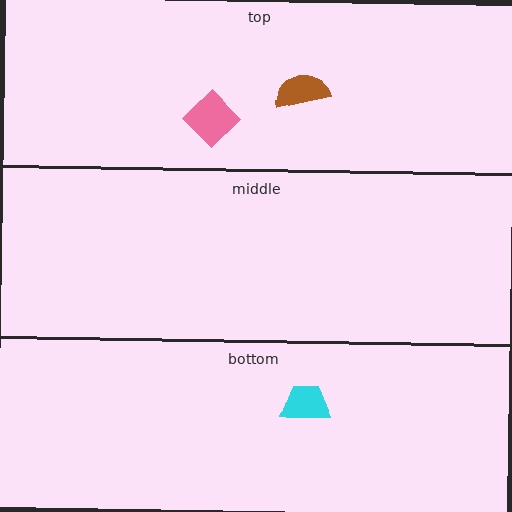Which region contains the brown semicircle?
The top region.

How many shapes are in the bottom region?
1.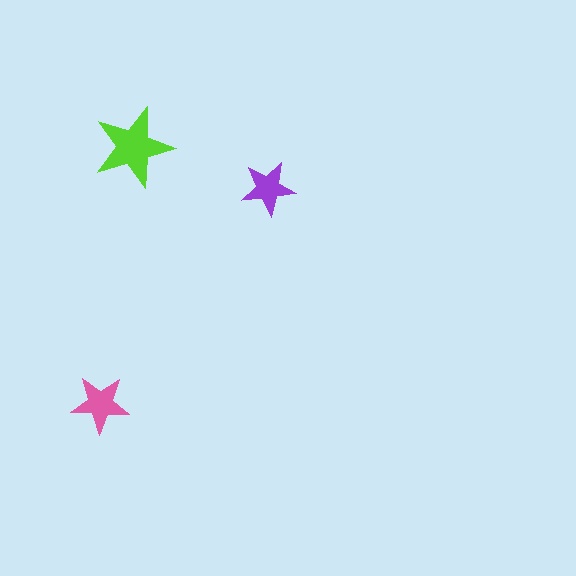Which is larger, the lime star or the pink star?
The lime one.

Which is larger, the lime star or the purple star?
The lime one.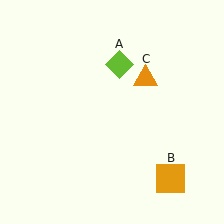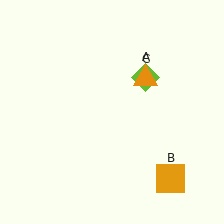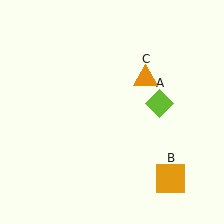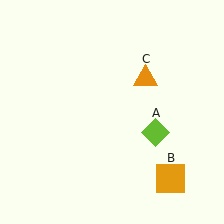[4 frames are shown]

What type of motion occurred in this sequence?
The lime diamond (object A) rotated clockwise around the center of the scene.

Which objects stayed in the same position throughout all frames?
Orange square (object B) and orange triangle (object C) remained stationary.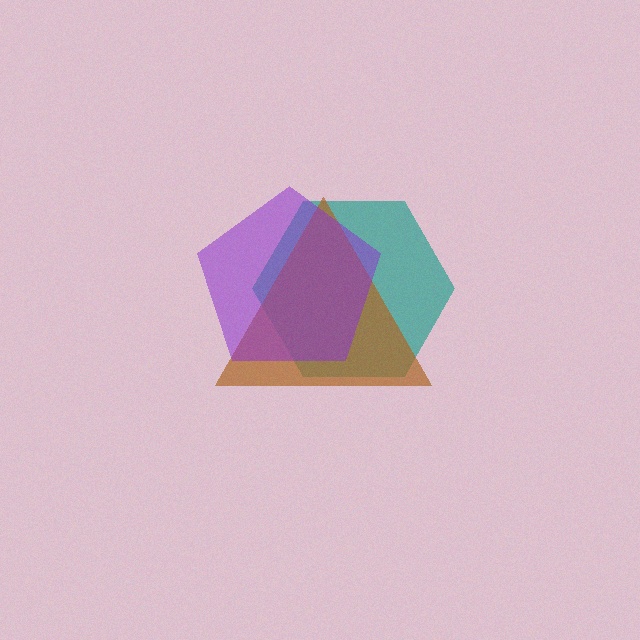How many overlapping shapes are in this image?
There are 3 overlapping shapes in the image.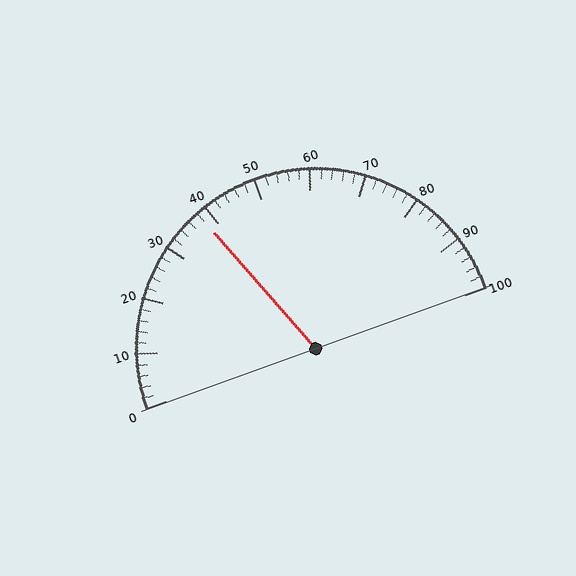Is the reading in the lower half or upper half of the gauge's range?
The reading is in the lower half of the range (0 to 100).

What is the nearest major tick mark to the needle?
The nearest major tick mark is 40.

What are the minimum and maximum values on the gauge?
The gauge ranges from 0 to 100.